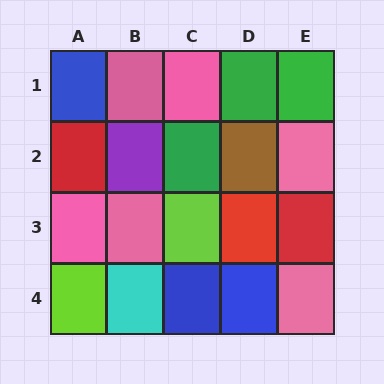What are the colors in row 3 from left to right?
Pink, pink, lime, red, red.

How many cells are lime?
2 cells are lime.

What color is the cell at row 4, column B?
Cyan.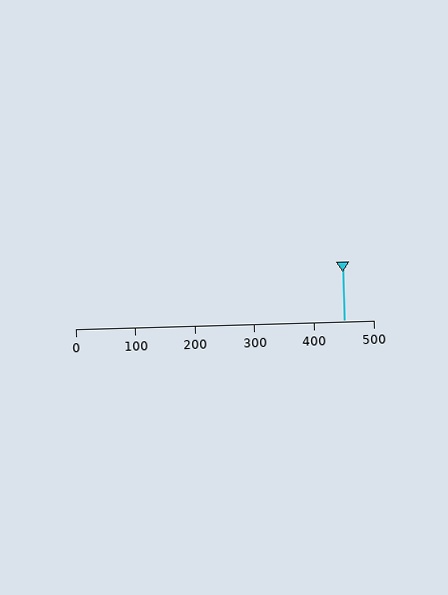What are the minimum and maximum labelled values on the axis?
The axis runs from 0 to 500.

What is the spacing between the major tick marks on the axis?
The major ticks are spaced 100 apart.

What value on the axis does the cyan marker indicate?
The marker indicates approximately 450.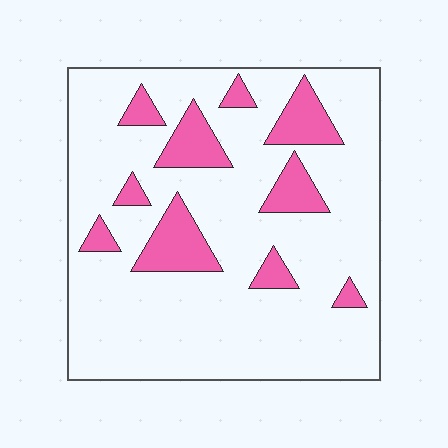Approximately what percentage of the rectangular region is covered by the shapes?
Approximately 15%.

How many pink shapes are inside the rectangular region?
10.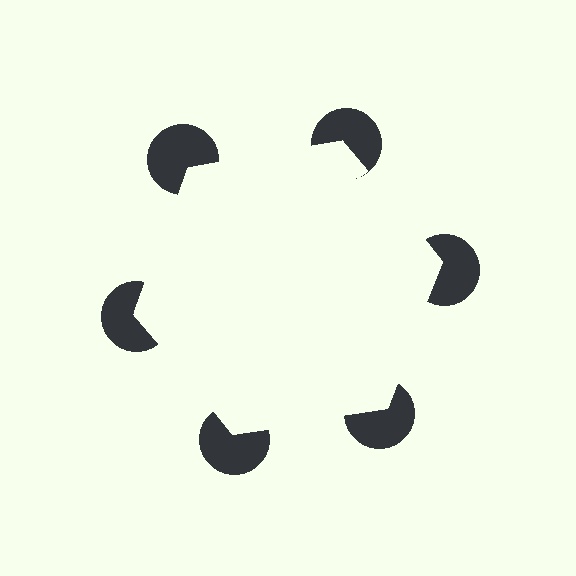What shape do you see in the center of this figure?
An illusory hexagon — its edges are inferred from the aligned wedge cuts in the pac-man discs, not physically drawn.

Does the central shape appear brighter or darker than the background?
It typically appears slightly brighter than the background, even though no actual brightness change is drawn.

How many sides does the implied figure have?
6 sides.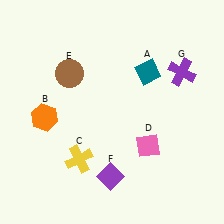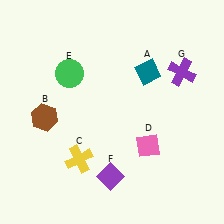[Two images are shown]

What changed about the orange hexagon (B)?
In Image 1, B is orange. In Image 2, it changed to brown.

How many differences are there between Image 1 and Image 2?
There are 2 differences between the two images.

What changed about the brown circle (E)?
In Image 1, E is brown. In Image 2, it changed to green.